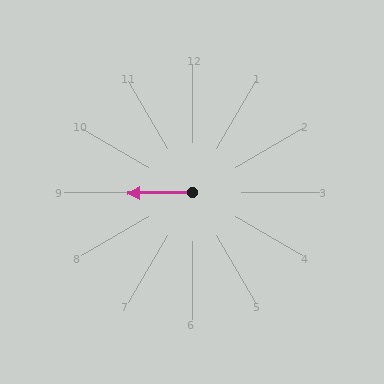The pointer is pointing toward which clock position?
Roughly 9 o'clock.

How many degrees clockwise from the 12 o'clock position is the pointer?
Approximately 269 degrees.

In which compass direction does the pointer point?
West.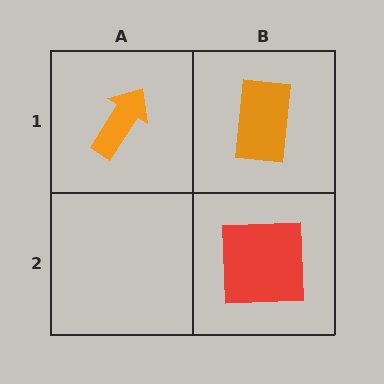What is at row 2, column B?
A red square.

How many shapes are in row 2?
1 shape.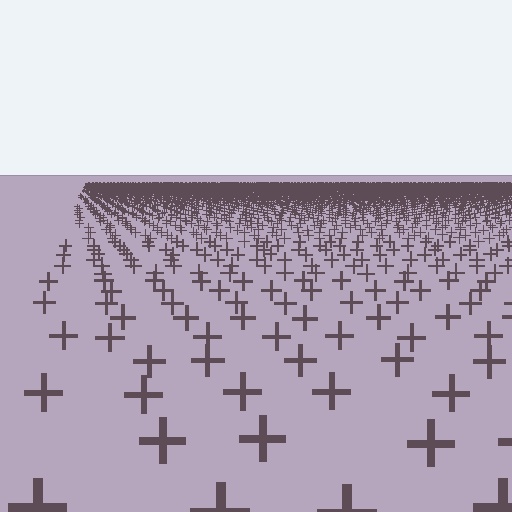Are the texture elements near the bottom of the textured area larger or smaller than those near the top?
Larger. Near the bottom, elements are closer to the viewer and appear at a bigger on-screen size.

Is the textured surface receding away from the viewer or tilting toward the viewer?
The surface is receding away from the viewer. Texture elements get smaller and denser toward the top.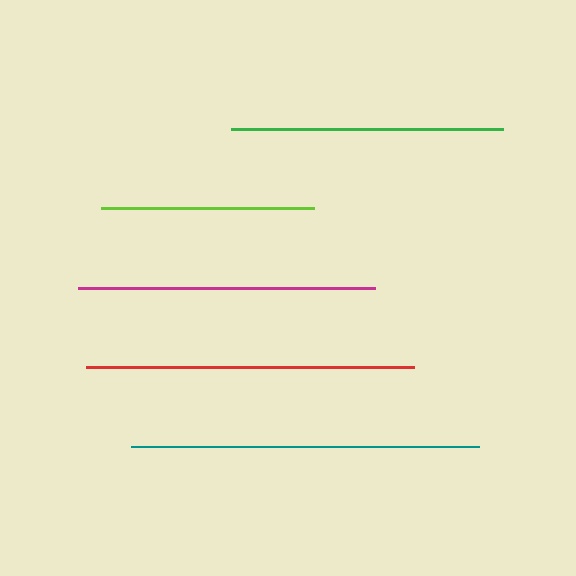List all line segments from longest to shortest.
From longest to shortest: teal, red, magenta, green, lime.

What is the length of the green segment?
The green segment is approximately 272 pixels long.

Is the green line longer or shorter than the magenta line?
The magenta line is longer than the green line.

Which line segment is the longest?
The teal line is the longest at approximately 348 pixels.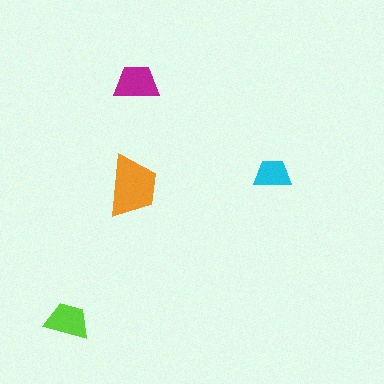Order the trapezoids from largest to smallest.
the orange one, the magenta one, the lime one, the cyan one.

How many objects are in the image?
There are 4 objects in the image.